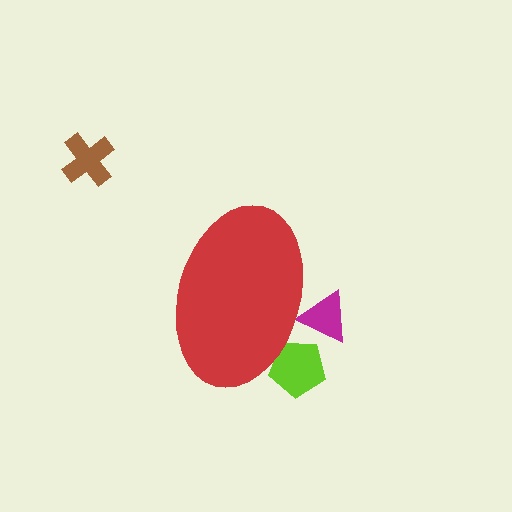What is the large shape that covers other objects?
A red ellipse.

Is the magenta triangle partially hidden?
Yes, the magenta triangle is partially hidden behind the red ellipse.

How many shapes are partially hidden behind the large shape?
2 shapes are partially hidden.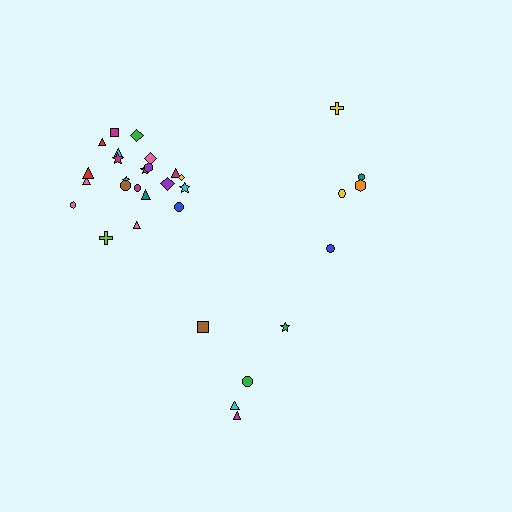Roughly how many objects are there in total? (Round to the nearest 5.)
Roughly 30 objects in total.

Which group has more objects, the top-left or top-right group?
The top-left group.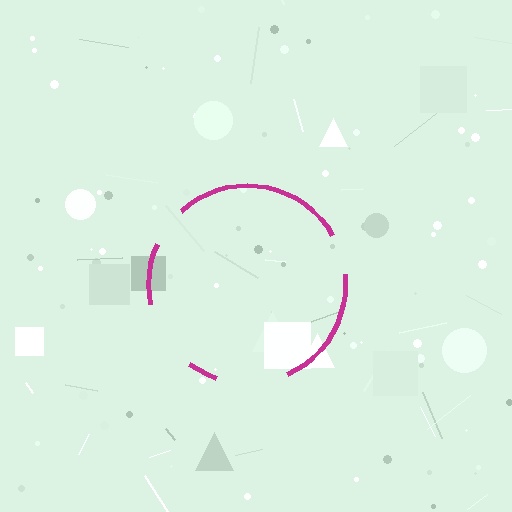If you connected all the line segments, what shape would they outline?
They would outline a circle.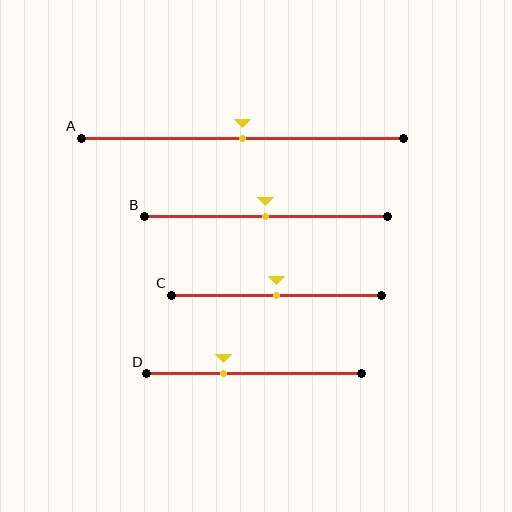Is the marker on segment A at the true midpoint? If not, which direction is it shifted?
Yes, the marker on segment A is at the true midpoint.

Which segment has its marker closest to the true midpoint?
Segment A has its marker closest to the true midpoint.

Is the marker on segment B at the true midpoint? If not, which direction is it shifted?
Yes, the marker on segment B is at the true midpoint.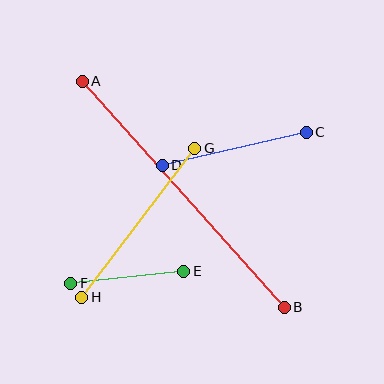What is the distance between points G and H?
The distance is approximately 187 pixels.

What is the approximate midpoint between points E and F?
The midpoint is at approximately (127, 277) pixels.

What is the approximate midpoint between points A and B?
The midpoint is at approximately (183, 194) pixels.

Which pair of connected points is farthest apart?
Points A and B are farthest apart.